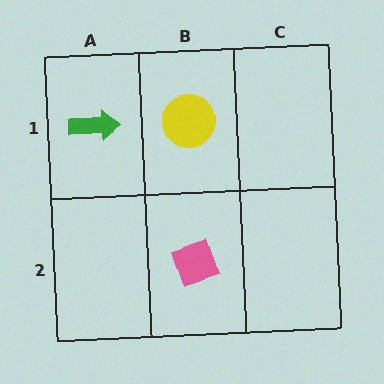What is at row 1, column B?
A yellow circle.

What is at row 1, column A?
A green arrow.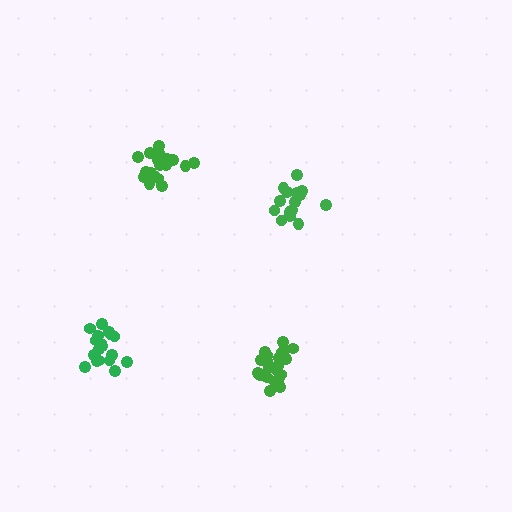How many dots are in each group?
Group 1: 21 dots, Group 2: 19 dots, Group 3: 16 dots, Group 4: 19 dots (75 total).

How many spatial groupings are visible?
There are 4 spatial groupings.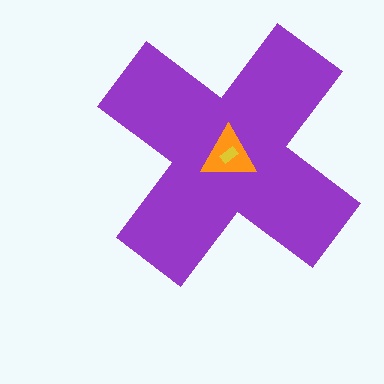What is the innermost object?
The yellow rectangle.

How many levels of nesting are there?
3.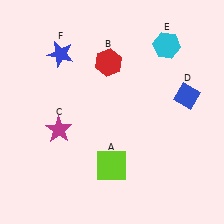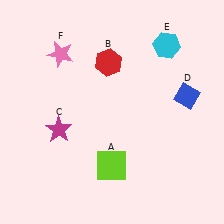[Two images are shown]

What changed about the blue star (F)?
In Image 1, F is blue. In Image 2, it changed to pink.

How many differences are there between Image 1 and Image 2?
There is 1 difference between the two images.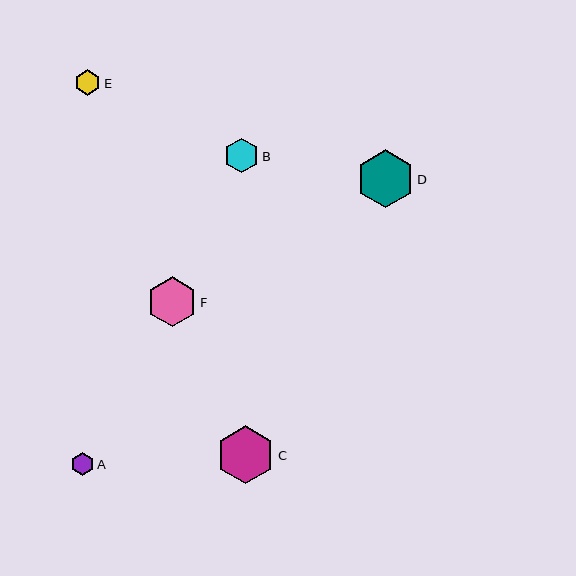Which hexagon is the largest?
Hexagon C is the largest with a size of approximately 58 pixels.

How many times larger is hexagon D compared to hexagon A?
Hexagon D is approximately 2.5 times the size of hexagon A.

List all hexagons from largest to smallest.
From largest to smallest: C, D, F, B, E, A.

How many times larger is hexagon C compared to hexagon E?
Hexagon C is approximately 2.3 times the size of hexagon E.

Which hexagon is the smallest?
Hexagon A is the smallest with a size of approximately 23 pixels.